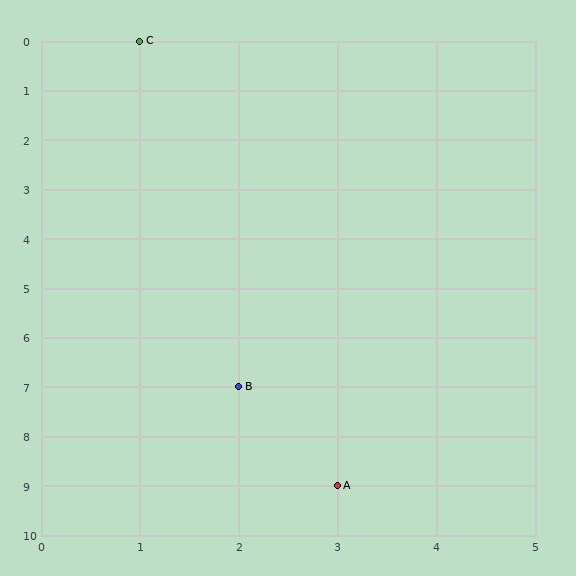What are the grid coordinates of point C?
Point C is at grid coordinates (1, 0).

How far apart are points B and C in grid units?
Points B and C are 1 column and 7 rows apart (about 7.1 grid units diagonally).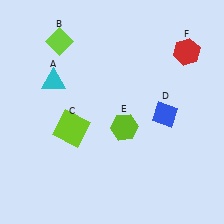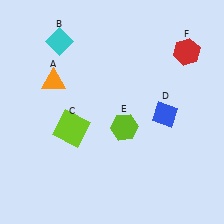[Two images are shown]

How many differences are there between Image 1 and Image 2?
There are 2 differences between the two images.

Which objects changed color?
A changed from cyan to orange. B changed from lime to cyan.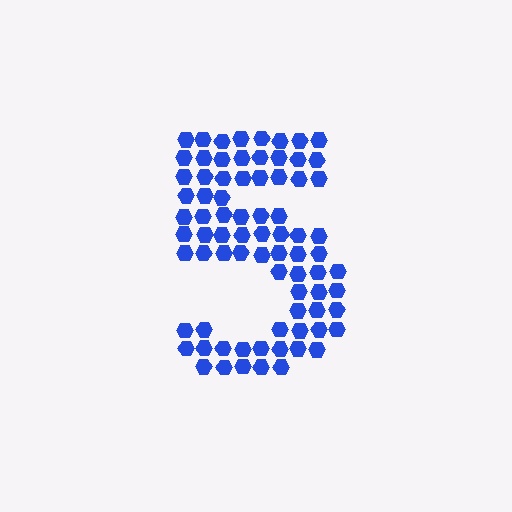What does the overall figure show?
The overall figure shows the digit 5.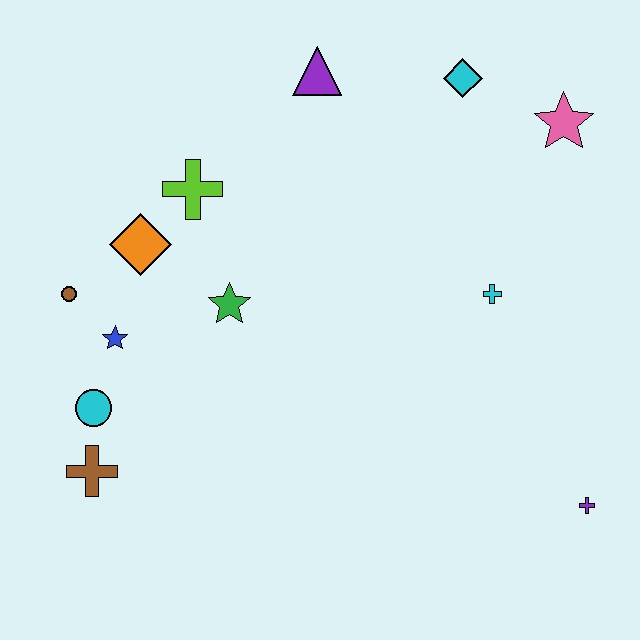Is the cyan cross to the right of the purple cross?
No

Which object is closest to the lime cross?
The orange diamond is closest to the lime cross.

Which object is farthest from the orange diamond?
The purple cross is farthest from the orange diamond.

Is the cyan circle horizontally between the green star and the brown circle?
Yes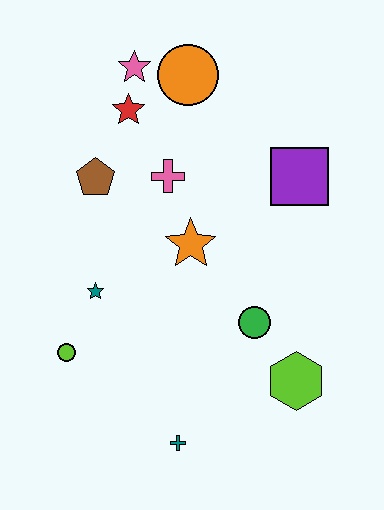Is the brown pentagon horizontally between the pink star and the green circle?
No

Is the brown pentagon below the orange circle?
Yes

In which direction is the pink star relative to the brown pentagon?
The pink star is above the brown pentagon.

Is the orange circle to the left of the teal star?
No